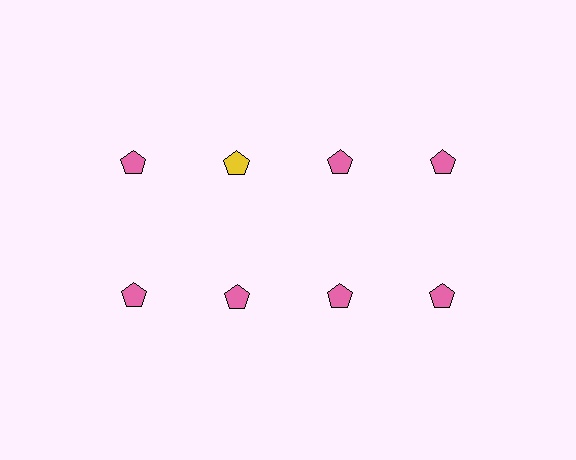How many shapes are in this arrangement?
There are 8 shapes arranged in a grid pattern.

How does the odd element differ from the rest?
It has a different color: yellow instead of pink.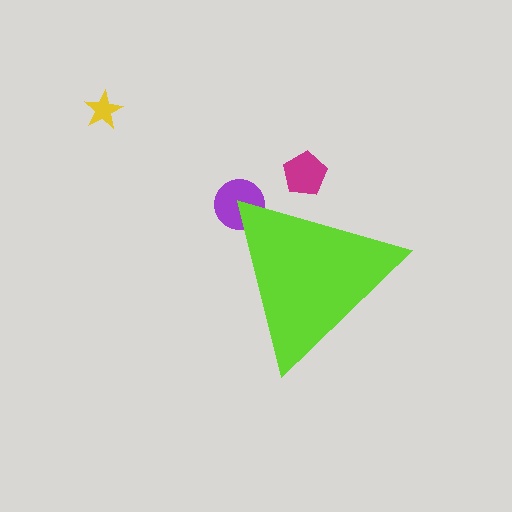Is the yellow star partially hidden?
No, the yellow star is fully visible.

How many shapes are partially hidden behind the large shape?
2 shapes are partially hidden.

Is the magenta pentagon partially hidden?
Yes, the magenta pentagon is partially hidden behind the lime triangle.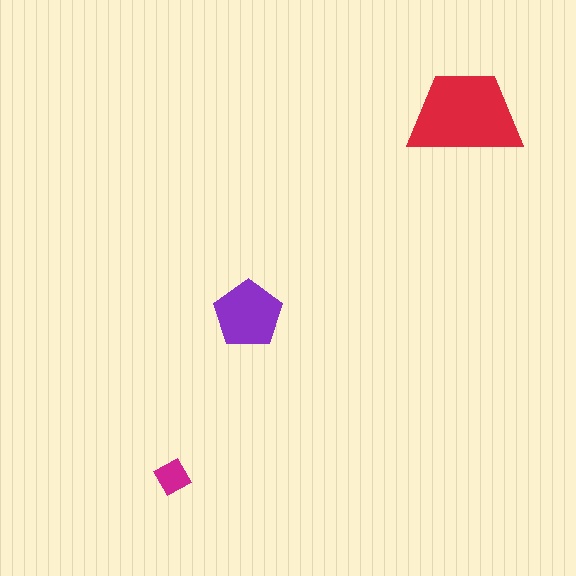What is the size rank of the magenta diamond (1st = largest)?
3rd.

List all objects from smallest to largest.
The magenta diamond, the purple pentagon, the red trapezoid.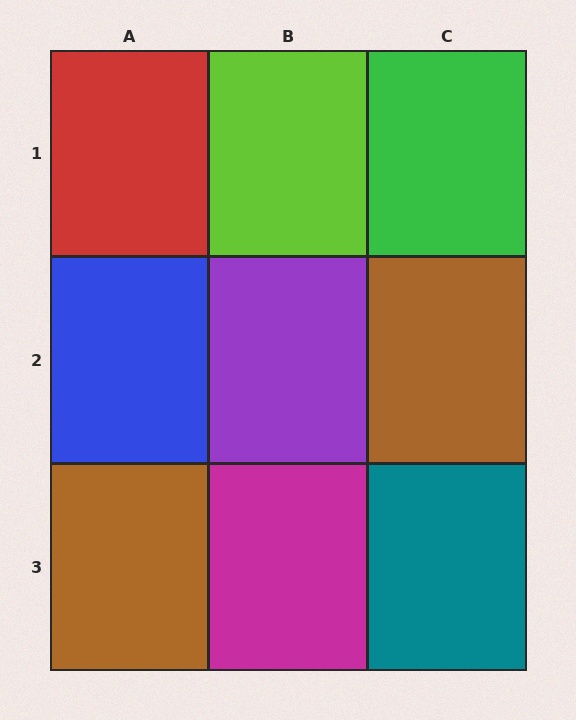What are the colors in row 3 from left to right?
Brown, magenta, teal.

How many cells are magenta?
1 cell is magenta.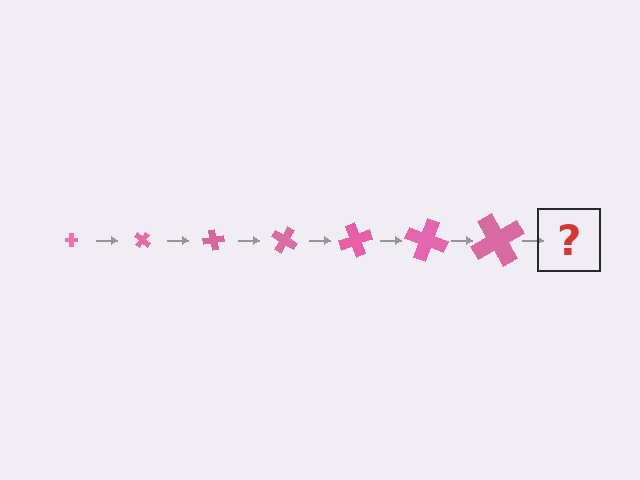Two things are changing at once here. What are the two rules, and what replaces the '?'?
The two rules are that the cross grows larger each step and it rotates 40 degrees each step. The '?' should be a cross, larger than the previous one and rotated 280 degrees from the start.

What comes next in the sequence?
The next element should be a cross, larger than the previous one and rotated 280 degrees from the start.